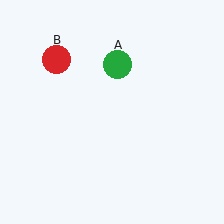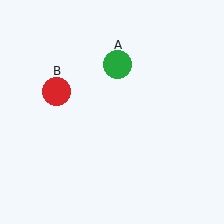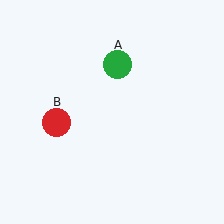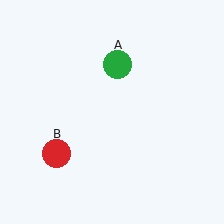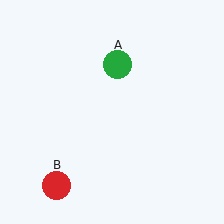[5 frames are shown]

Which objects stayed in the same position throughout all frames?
Green circle (object A) remained stationary.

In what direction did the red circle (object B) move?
The red circle (object B) moved down.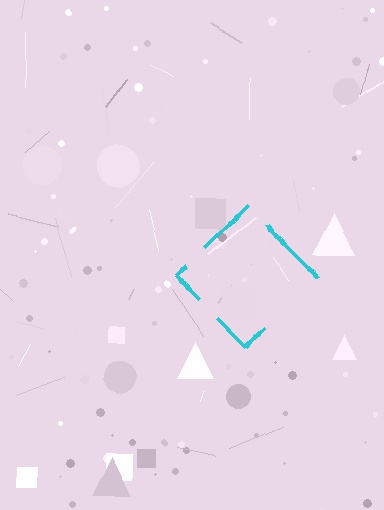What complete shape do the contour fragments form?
The contour fragments form a diamond.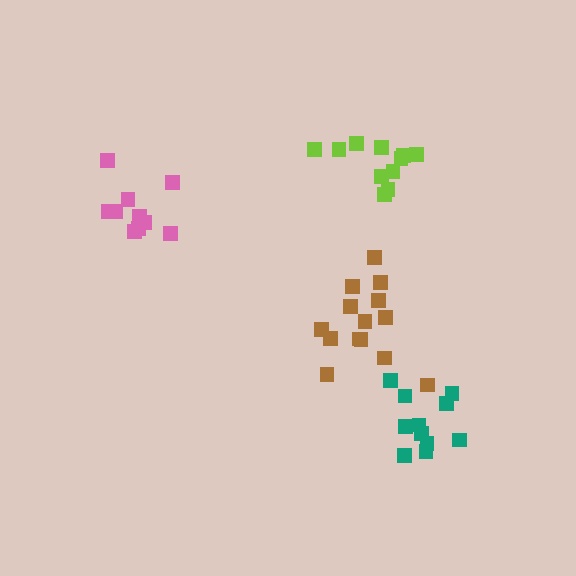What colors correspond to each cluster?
The clusters are colored: pink, brown, lime, teal.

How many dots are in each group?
Group 1: 10 dots, Group 2: 14 dots, Group 3: 11 dots, Group 4: 11 dots (46 total).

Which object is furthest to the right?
The teal cluster is rightmost.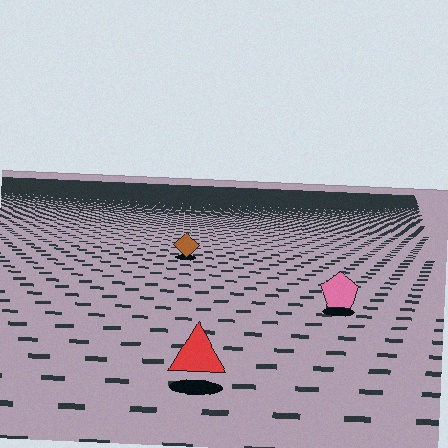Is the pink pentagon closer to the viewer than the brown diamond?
Yes. The pink pentagon is closer — you can tell from the texture gradient: the ground texture is coarser near it.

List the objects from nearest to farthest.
From nearest to farthest: the red triangle, the pink pentagon, the brown diamond.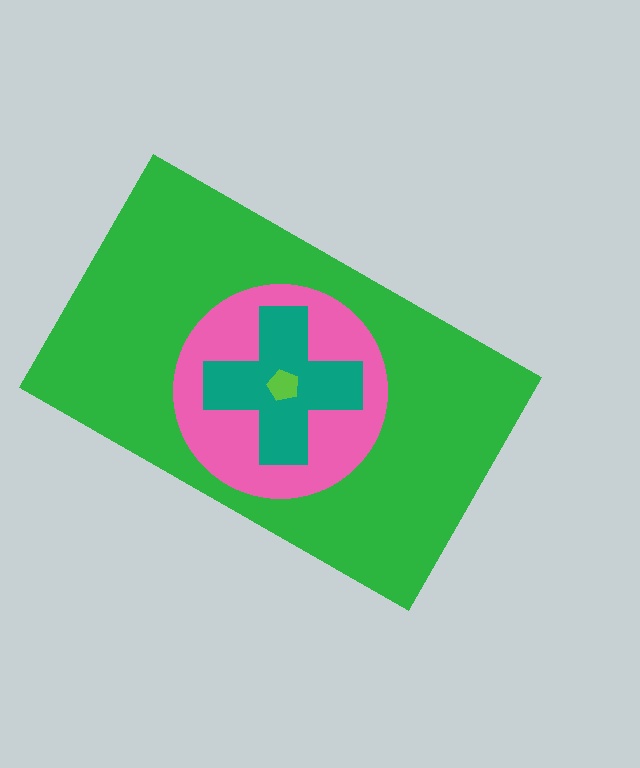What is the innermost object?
The lime pentagon.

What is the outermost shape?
The green rectangle.